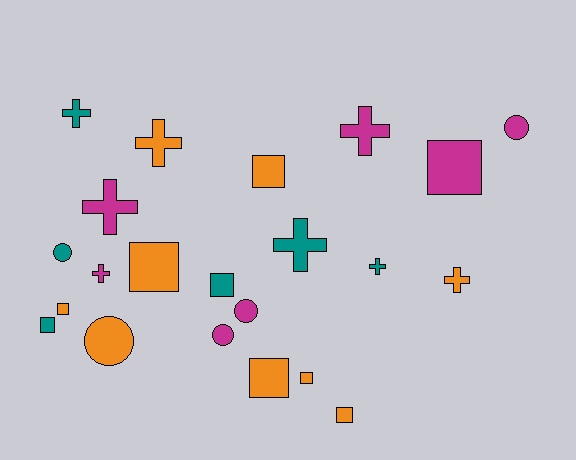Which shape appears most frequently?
Square, with 9 objects.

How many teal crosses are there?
There are 3 teal crosses.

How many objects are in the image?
There are 22 objects.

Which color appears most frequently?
Orange, with 9 objects.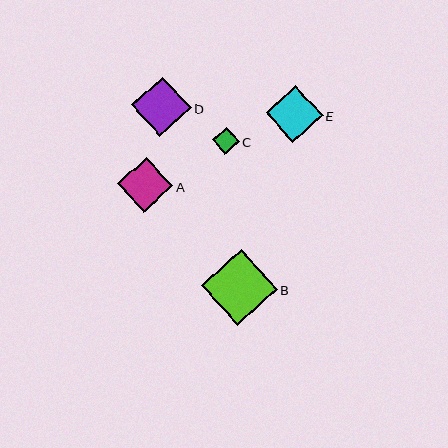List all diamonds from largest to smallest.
From largest to smallest: B, D, E, A, C.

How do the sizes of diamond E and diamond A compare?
Diamond E and diamond A are approximately the same size.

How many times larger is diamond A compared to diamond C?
Diamond A is approximately 2.1 times the size of diamond C.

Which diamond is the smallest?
Diamond C is the smallest with a size of approximately 27 pixels.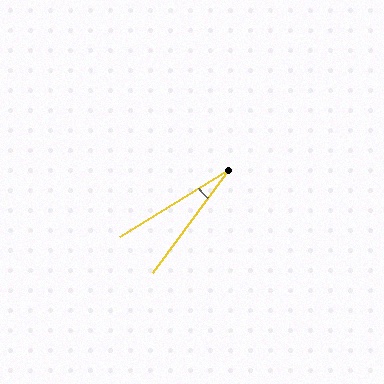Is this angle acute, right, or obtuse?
It is acute.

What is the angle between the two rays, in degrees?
Approximately 22 degrees.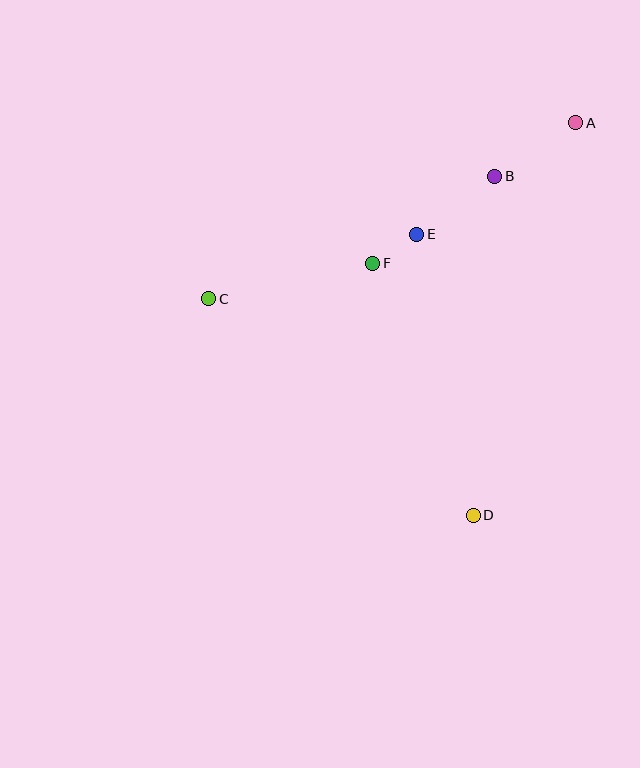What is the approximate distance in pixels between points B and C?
The distance between B and C is approximately 311 pixels.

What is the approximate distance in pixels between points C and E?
The distance between C and E is approximately 217 pixels.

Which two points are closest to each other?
Points E and F are closest to each other.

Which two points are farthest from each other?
Points A and C are farthest from each other.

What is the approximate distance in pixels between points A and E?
The distance between A and E is approximately 194 pixels.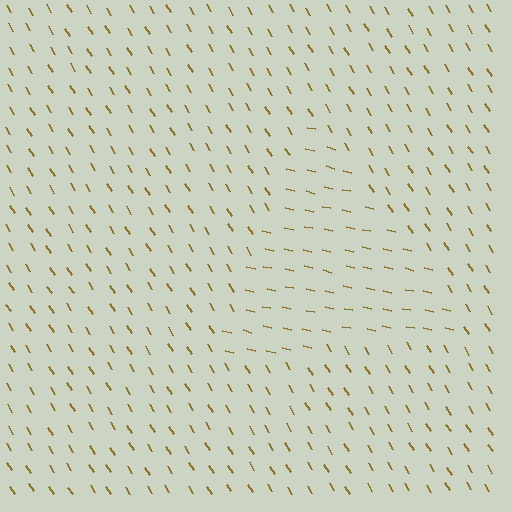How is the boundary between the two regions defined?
The boundary is defined purely by a change in line orientation (approximately 45 degrees difference). All lines are the same color and thickness.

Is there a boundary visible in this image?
Yes, there is a texture boundary formed by a change in line orientation.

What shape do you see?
I see a triangle.